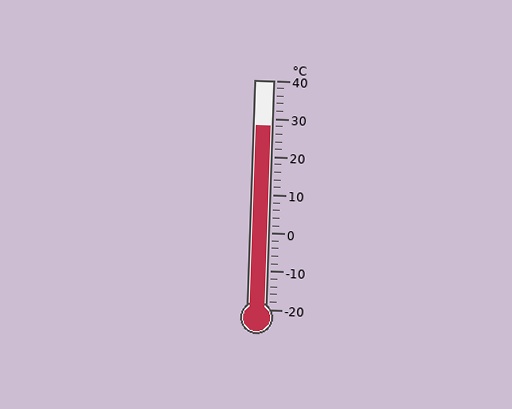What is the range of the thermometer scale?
The thermometer scale ranges from -20°C to 40°C.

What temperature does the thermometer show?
The thermometer shows approximately 28°C.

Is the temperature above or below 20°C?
The temperature is above 20°C.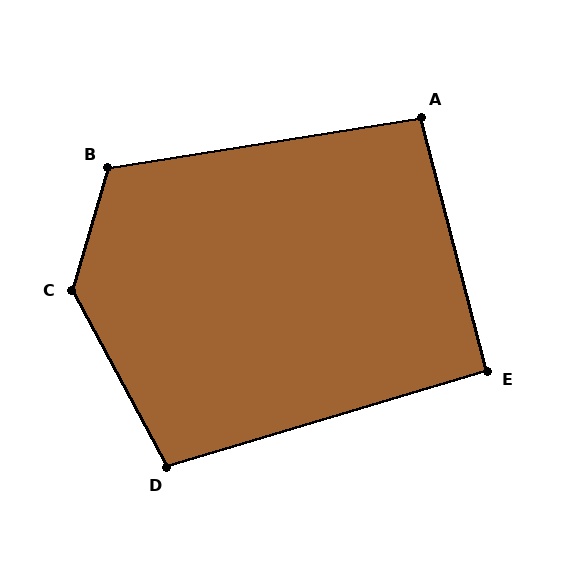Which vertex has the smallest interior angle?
E, at approximately 92 degrees.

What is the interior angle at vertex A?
Approximately 96 degrees (obtuse).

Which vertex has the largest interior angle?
C, at approximately 135 degrees.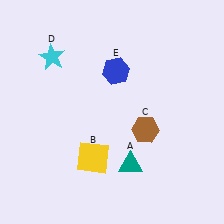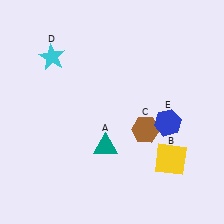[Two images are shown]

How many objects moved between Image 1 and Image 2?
3 objects moved between the two images.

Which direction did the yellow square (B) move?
The yellow square (B) moved right.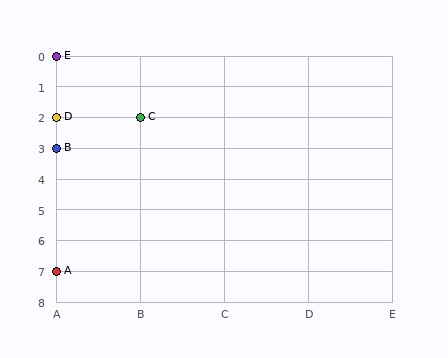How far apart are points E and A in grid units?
Points E and A are 7 rows apart.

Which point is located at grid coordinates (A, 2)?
Point D is at (A, 2).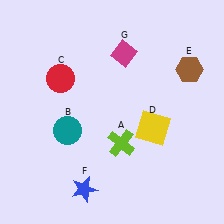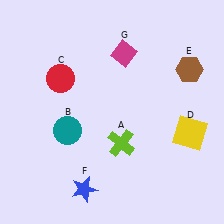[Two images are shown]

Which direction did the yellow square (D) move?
The yellow square (D) moved right.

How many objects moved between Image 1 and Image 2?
1 object moved between the two images.